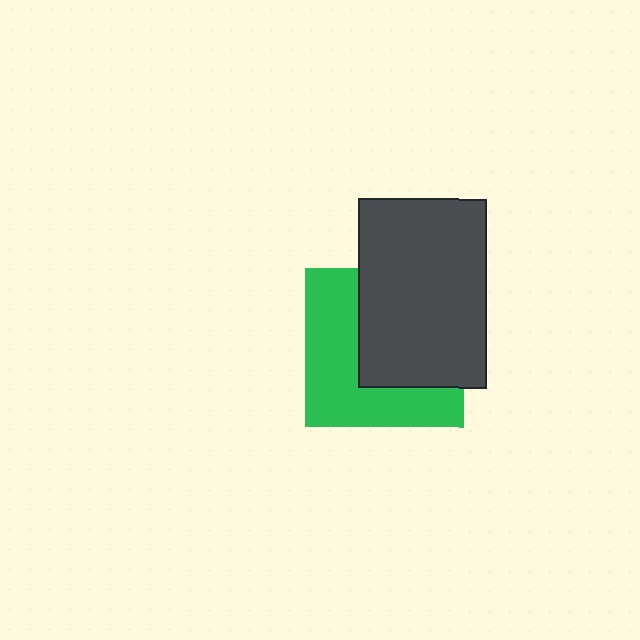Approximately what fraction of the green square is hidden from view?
Roughly 50% of the green square is hidden behind the dark gray rectangle.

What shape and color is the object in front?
The object in front is a dark gray rectangle.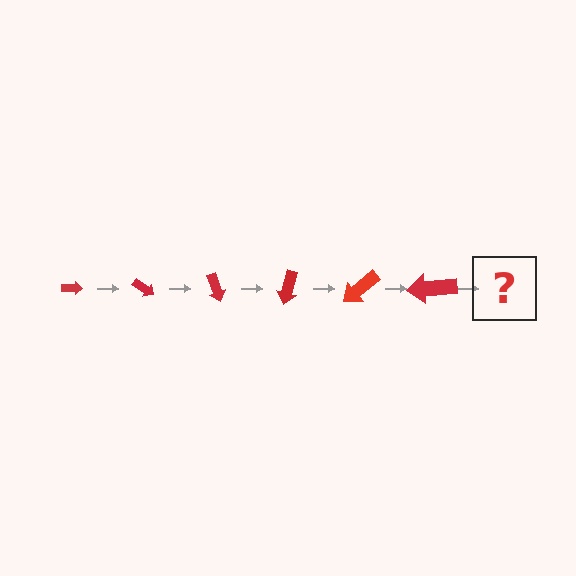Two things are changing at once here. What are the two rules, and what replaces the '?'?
The two rules are that the arrow grows larger each step and it rotates 35 degrees each step. The '?' should be an arrow, larger than the previous one and rotated 210 degrees from the start.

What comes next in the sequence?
The next element should be an arrow, larger than the previous one and rotated 210 degrees from the start.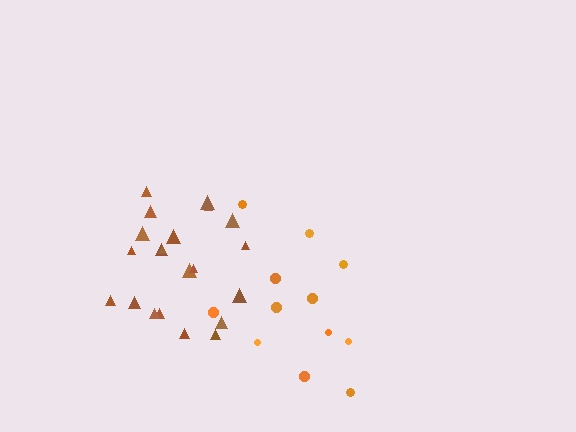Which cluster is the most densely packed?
Brown.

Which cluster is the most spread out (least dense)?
Orange.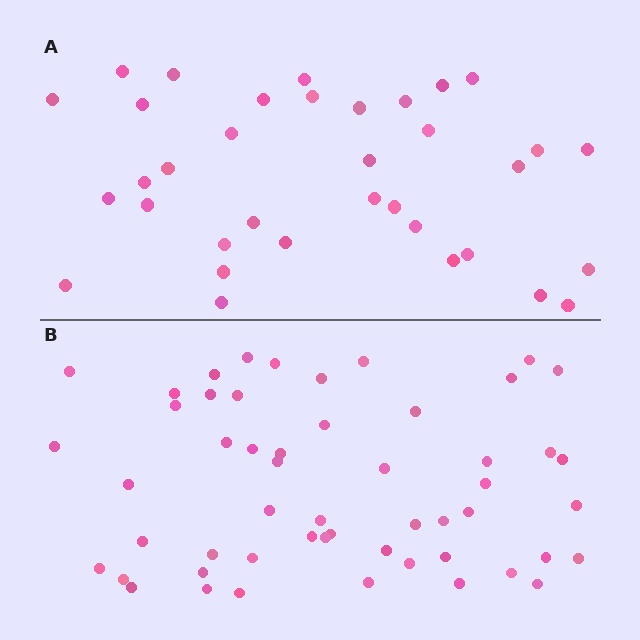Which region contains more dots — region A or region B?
Region B (the bottom region) has more dots.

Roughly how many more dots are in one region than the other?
Region B has approximately 20 more dots than region A.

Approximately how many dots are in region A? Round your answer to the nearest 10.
About 40 dots. (The exact count is 35, which rounds to 40.)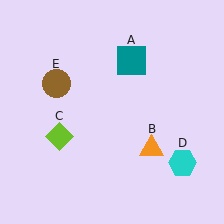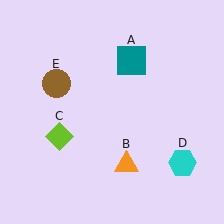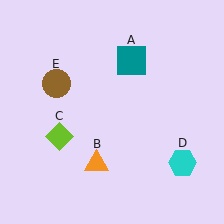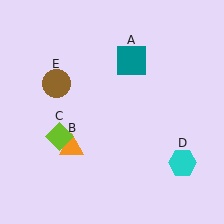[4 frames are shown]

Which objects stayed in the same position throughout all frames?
Teal square (object A) and lime diamond (object C) and cyan hexagon (object D) and brown circle (object E) remained stationary.